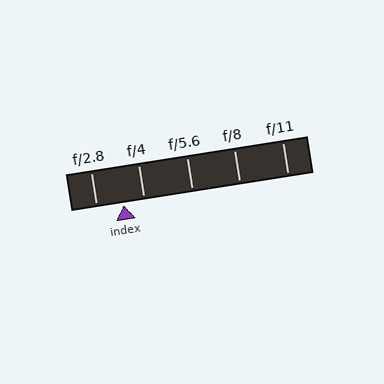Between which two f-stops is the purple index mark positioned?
The index mark is between f/2.8 and f/4.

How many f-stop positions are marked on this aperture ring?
There are 5 f-stop positions marked.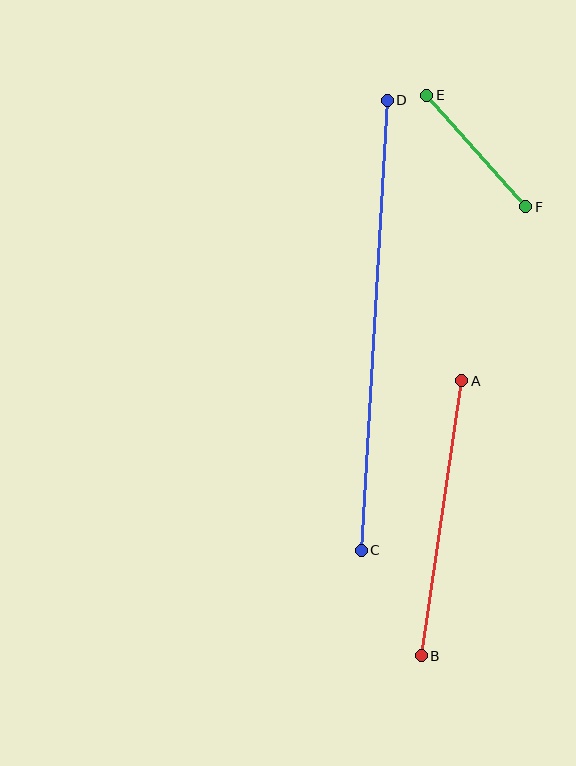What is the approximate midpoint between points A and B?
The midpoint is at approximately (442, 518) pixels.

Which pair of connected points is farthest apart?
Points C and D are farthest apart.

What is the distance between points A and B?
The distance is approximately 278 pixels.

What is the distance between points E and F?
The distance is approximately 149 pixels.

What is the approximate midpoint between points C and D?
The midpoint is at approximately (374, 325) pixels.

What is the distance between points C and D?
The distance is approximately 451 pixels.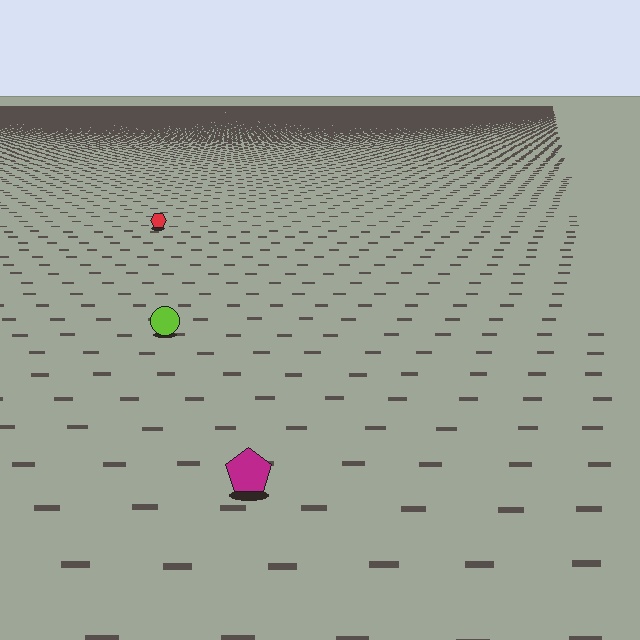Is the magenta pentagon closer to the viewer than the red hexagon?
Yes. The magenta pentagon is closer — you can tell from the texture gradient: the ground texture is coarser near it.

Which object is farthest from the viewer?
The red hexagon is farthest from the viewer. It appears smaller and the ground texture around it is denser.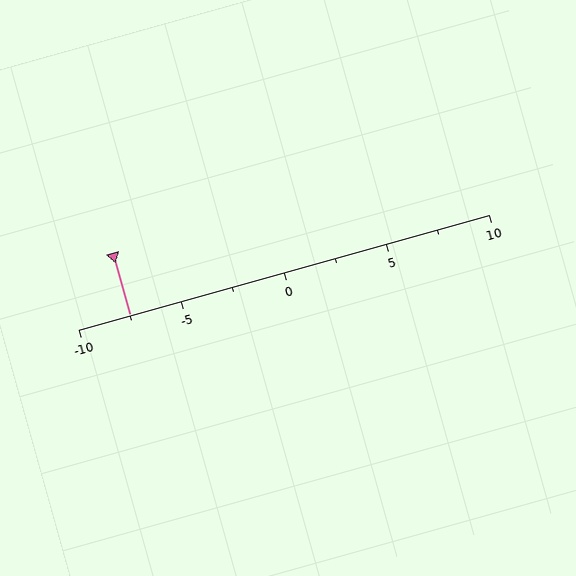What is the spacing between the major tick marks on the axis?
The major ticks are spaced 5 apart.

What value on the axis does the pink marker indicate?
The marker indicates approximately -7.5.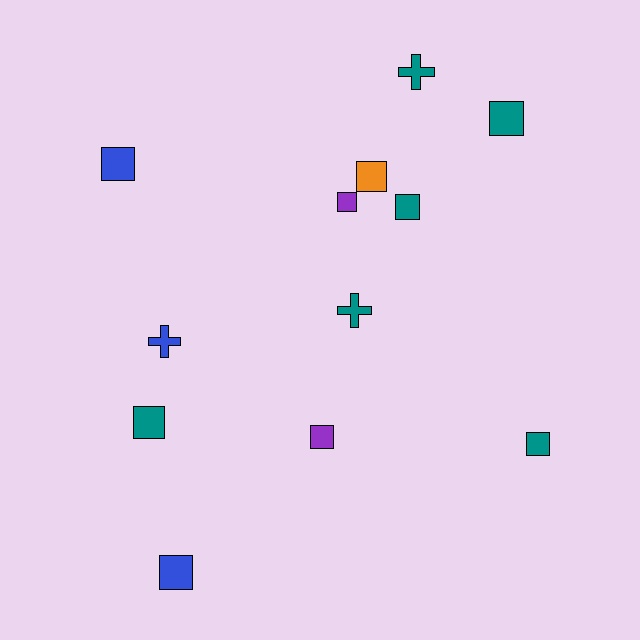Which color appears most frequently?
Teal, with 6 objects.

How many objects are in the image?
There are 12 objects.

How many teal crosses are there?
There are 2 teal crosses.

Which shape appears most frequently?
Square, with 9 objects.